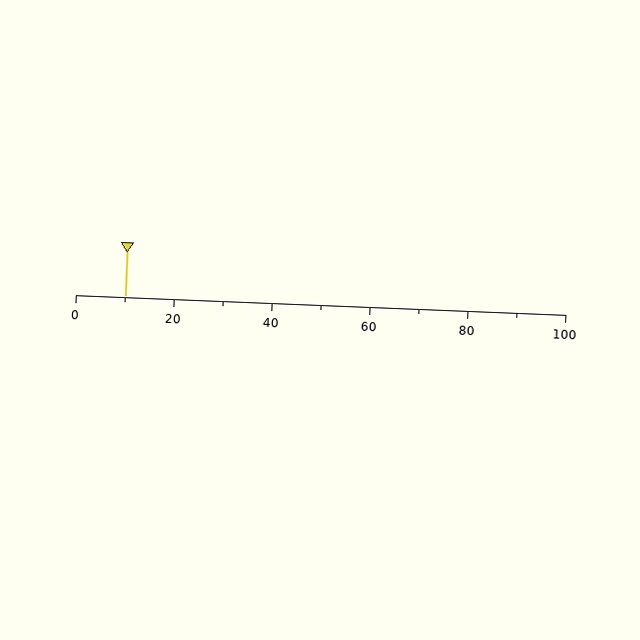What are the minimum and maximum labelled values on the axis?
The axis runs from 0 to 100.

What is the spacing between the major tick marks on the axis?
The major ticks are spaced 20 apart.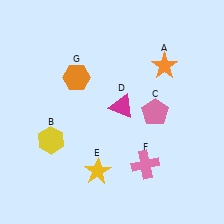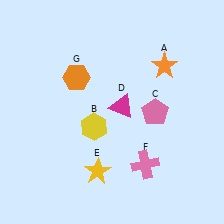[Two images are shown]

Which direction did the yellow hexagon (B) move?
The yellow hexagon (B) moved right.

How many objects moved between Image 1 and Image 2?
1 object moved between the two images.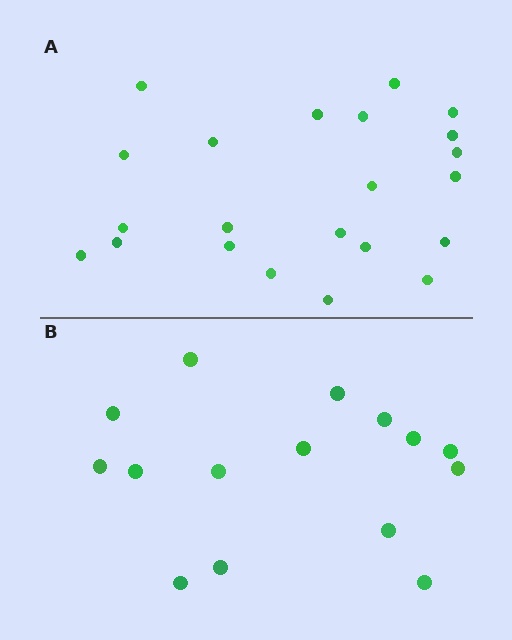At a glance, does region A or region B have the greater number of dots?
Region A (the top region) has more dots.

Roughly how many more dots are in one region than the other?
Region A has roughly 8 or so more dots than region B.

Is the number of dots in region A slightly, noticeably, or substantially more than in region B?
Region A has substantially more. The ratio is roughly 1.5 to 1.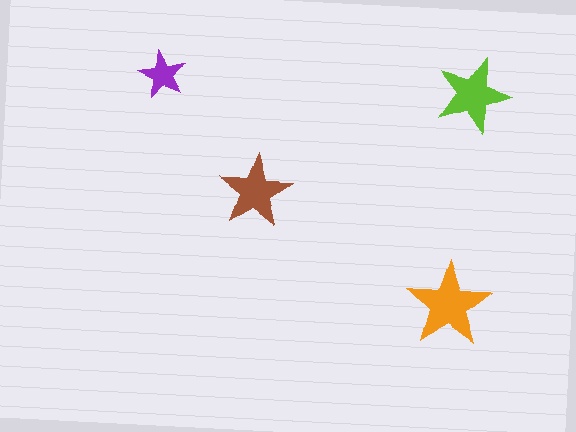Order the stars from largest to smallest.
the orange one, the lime one, the brown one, the purple one.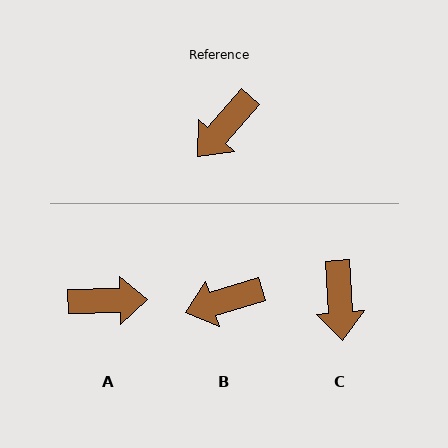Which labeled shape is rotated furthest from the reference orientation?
A, about 132 degrees away.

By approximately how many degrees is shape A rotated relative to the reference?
Approximately 132 degrees counter-clockwise.